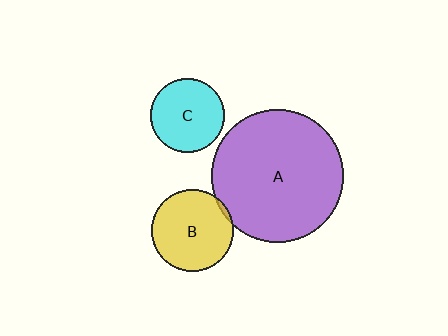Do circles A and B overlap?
Yes.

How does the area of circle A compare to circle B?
Approximately 2.6 times.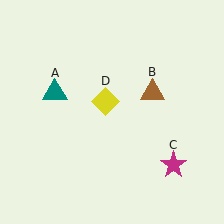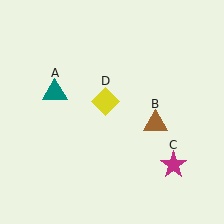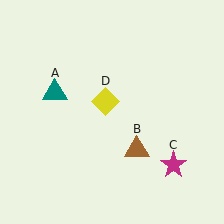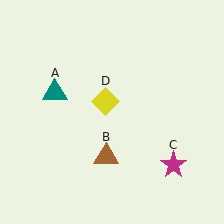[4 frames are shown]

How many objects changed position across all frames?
1 object changed position: brown triangle (object B).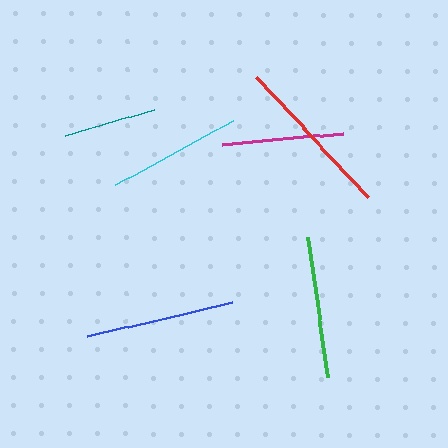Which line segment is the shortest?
The teal line is the shortest at approximately 92 pixels.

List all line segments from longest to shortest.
From longest to shortest: red, blue, green, cyan, magenta, teal.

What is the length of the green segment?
The green segment is approximately 141 pixels long.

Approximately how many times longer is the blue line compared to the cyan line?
The blue line is approximately 1.1 times the length of the cyan line.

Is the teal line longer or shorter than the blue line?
The blue line is longer than the teal line.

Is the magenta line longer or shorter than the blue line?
The blue line is longer than the magenta line.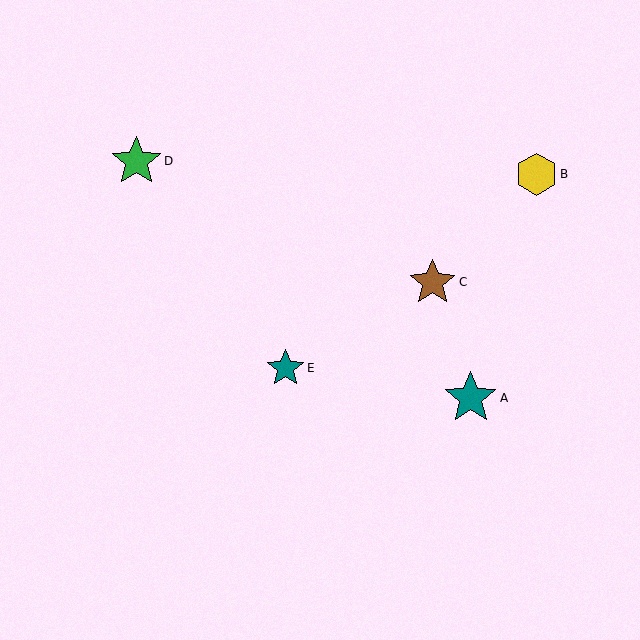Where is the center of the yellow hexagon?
The center of the yellow hexagon is at (537, 174).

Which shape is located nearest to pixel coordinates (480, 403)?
The teal star (labeled A) at (471, 398) is nearest to that location.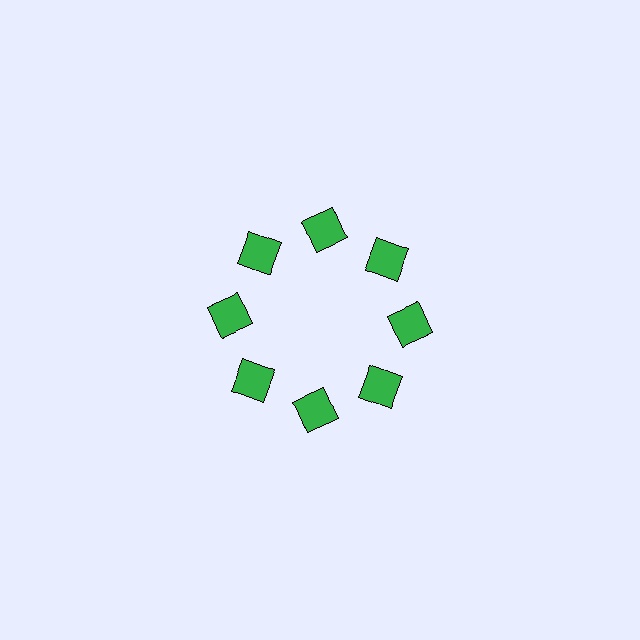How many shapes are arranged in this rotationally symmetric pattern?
There are 8 shapes, arranged in 8 groups of 1.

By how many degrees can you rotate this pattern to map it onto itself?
The pattern maps onto itself every 45 degrees of rotation.